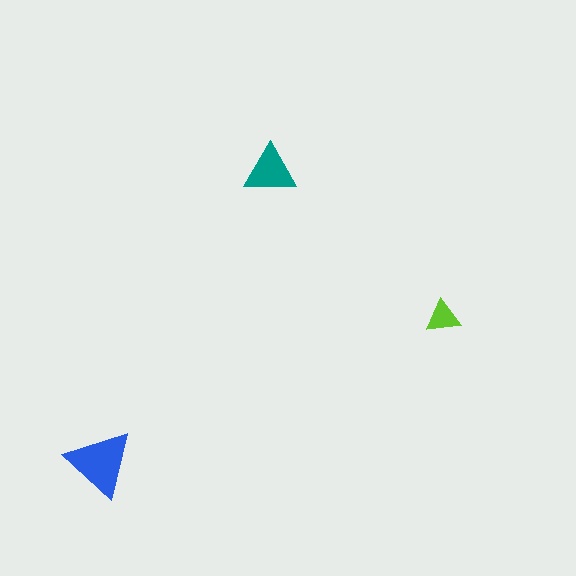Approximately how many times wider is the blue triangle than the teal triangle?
About 1.5 times wider.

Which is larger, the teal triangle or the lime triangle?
The teal one.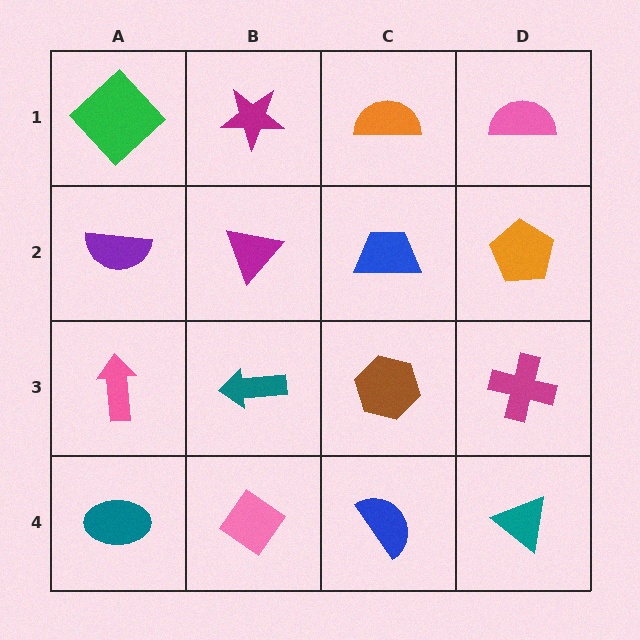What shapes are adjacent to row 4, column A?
A pink arrow (row 3, column A), a pink diamond (row 4, column B).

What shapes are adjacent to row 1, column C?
A blue trapezoid (row 2, column C), a magenta star (row 1, column B), a pink semicircle (row 1, column D).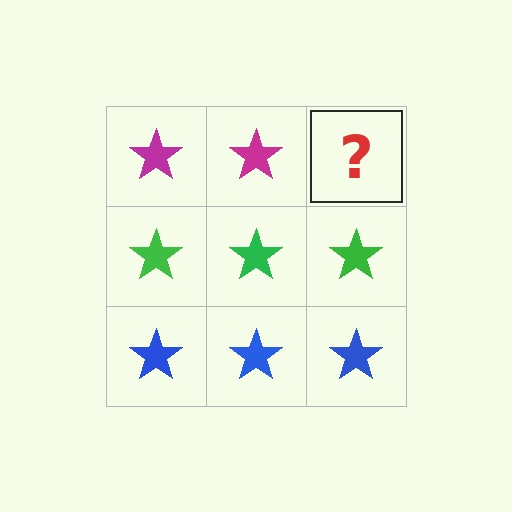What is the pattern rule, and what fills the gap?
The rule is that each row has a consistent color. The gap should be filled with a magenta star.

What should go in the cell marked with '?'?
The missing cell should contain a magenta star.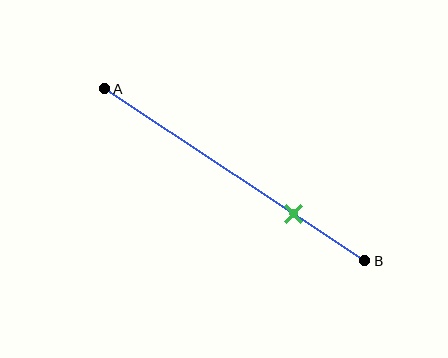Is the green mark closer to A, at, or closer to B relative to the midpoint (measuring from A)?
The green mark is closer to point B than the midpoint of segment AB.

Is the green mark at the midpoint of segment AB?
No, the mark is at about 75% from A, not at the 50% midpoint.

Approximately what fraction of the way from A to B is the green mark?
The green mark is approximately 75% of the way from A to B.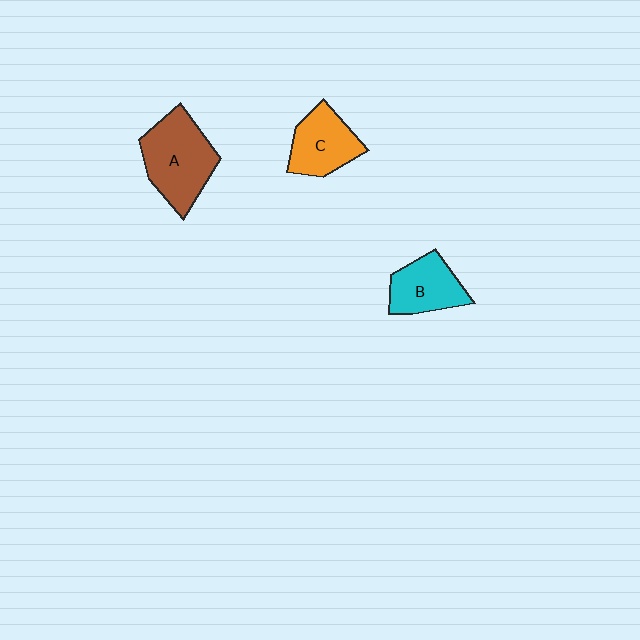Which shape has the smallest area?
Shape B (cyan).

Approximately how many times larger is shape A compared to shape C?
Approximately 1.4 times.